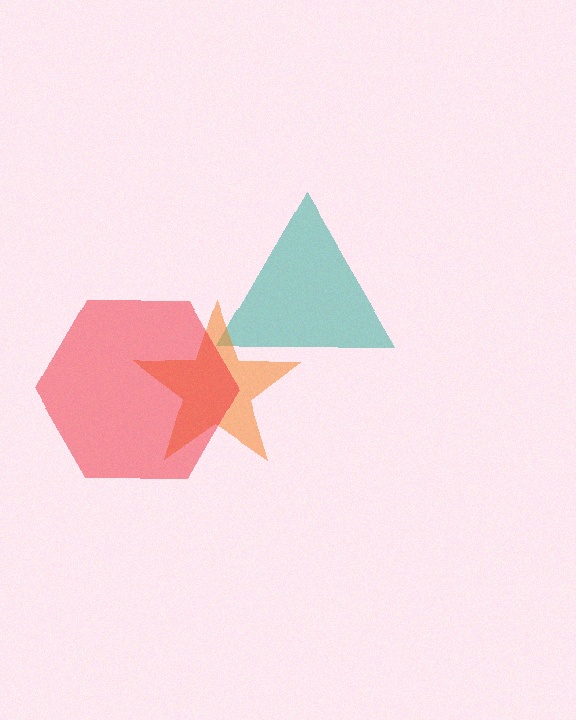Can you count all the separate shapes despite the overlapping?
Yes, there are 3 separate shapes.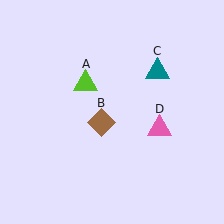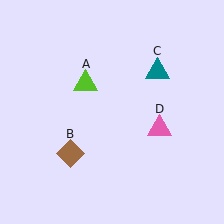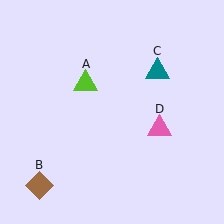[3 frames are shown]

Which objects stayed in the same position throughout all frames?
Lime triangle (object A) and teal triangle (object C) and pink triangle (object D) remained stationary.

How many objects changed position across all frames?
1 object changed position: brown diamond (object B).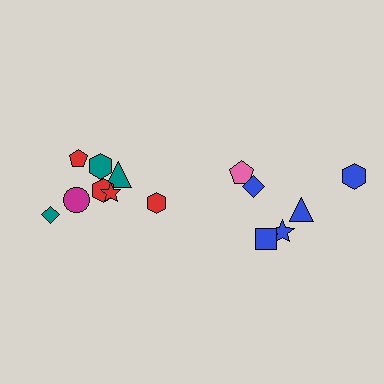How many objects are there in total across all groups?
There are 14 objects.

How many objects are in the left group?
There are 8 objects.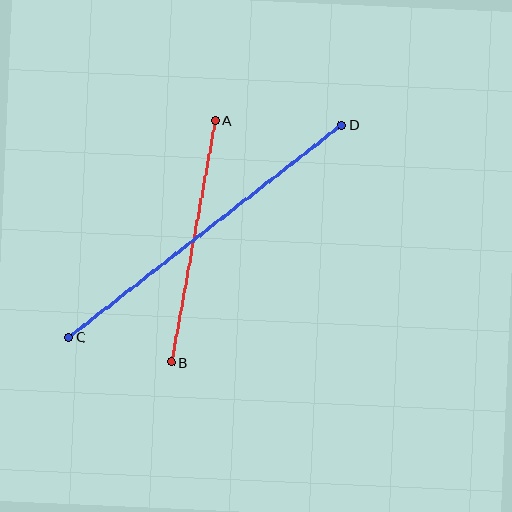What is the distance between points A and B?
The distance is approximately 246 pixels.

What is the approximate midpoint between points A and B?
The midpoint is at approximately (193, 241) pixels.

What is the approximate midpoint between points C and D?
The midpoint is at approximately (205, 231) pixels.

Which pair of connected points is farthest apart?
Points C and D are farthest apart.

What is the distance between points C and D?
The distance is approximately 345 pixels.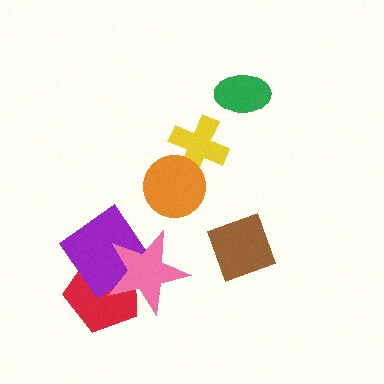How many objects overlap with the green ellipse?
0 objects overlap with the green ellipse.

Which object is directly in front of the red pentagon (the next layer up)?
The purple diamond is directly in front of the red pentagon.